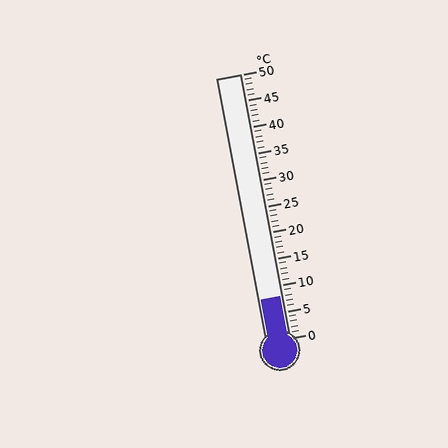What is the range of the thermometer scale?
The thermometer scale ranges from 0°C to 50°C.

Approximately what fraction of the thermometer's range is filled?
The thermometer is filled to approximately 15% of its range.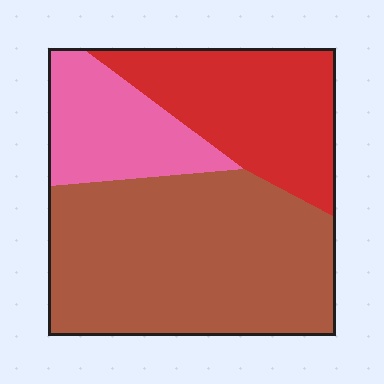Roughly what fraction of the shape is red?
Red covers around 30% of the shape.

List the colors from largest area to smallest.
From largest to smallest: brown, red, pink.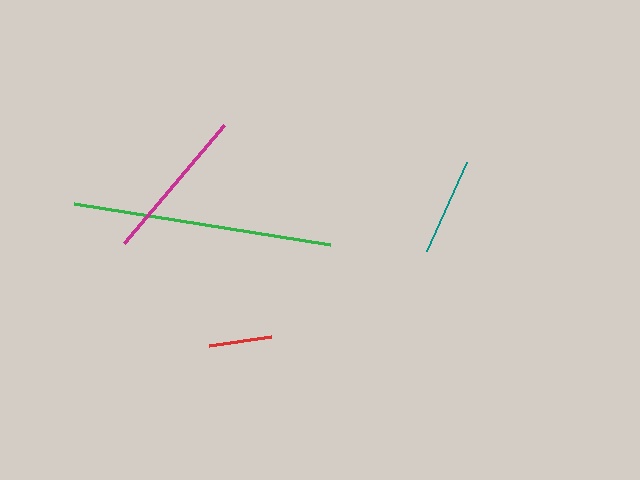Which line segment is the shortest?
The red line is the shortest at approximately 62 pixels.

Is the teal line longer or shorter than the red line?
The teal line is longer than the red line.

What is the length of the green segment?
The green segment is approximately 259 pixels long.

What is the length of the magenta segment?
The magenta segment is approximately 156 pixels long.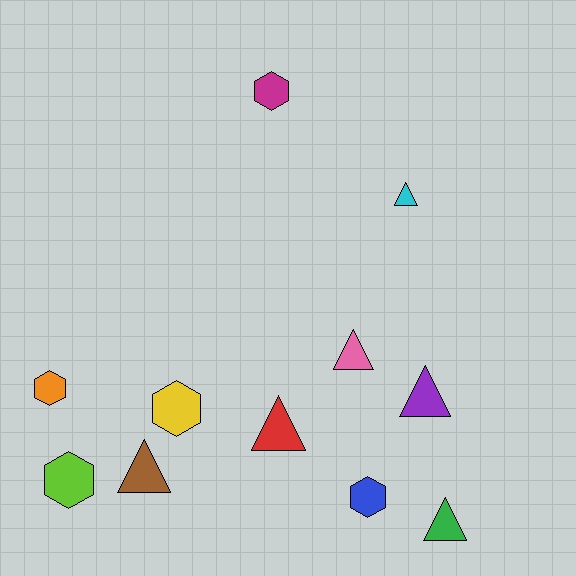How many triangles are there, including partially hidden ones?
There are 6 triangles.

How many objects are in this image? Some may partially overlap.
There are 11 objects.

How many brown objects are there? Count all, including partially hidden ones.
There is 1 brown object.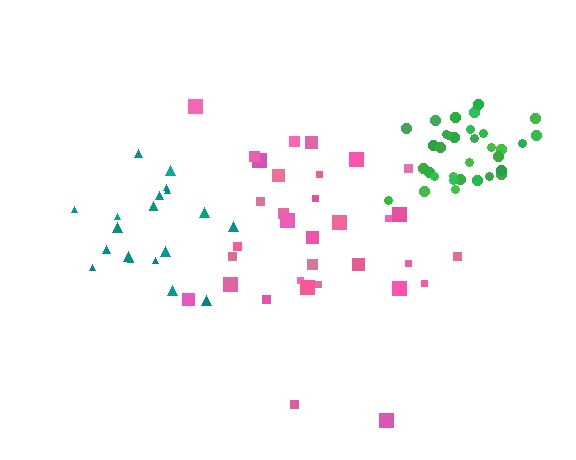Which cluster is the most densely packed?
Green.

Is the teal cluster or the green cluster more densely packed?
Green.